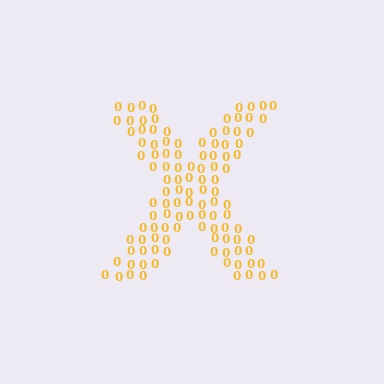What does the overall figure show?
The overall figure shows the letter X.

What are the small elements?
The small elements are digit 0's.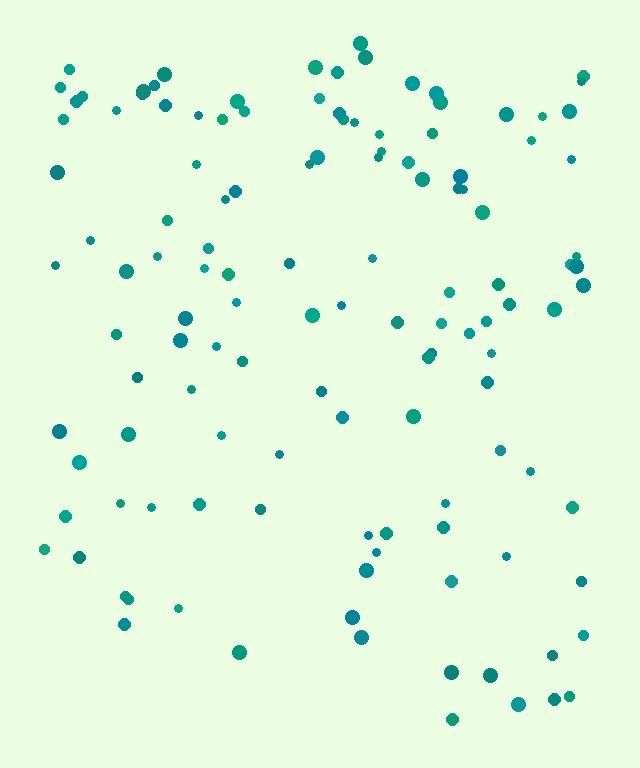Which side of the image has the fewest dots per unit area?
The bottom.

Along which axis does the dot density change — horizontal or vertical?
Vertical.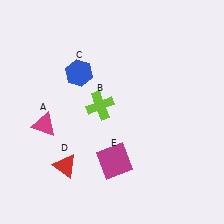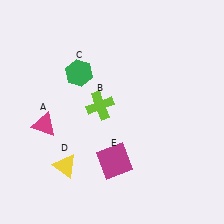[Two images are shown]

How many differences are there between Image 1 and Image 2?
There are 2 differences between the two images.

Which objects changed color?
C changed from blue to green. D changed from red to yellow.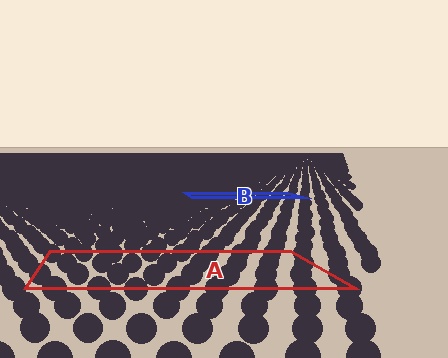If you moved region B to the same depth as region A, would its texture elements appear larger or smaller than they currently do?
They would appear larger. At a closer depth, the same texture elements are projected at a bigger on-screen size.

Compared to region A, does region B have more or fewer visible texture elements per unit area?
Region B has more texture elements per unit area — they are packed more densely because it is farther away.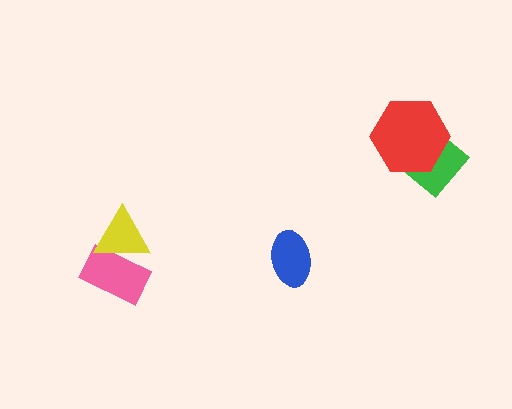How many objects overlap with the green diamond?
1 object overlaps with the green diamond.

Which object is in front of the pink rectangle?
The yellow triangle is in front of the pink rectangle.